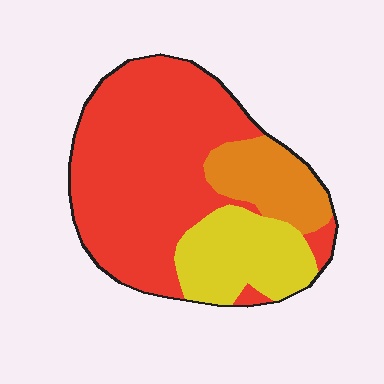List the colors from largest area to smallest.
From largest to smallest: red, yellow, orange.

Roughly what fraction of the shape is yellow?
Yellow covers about 20% of the shape.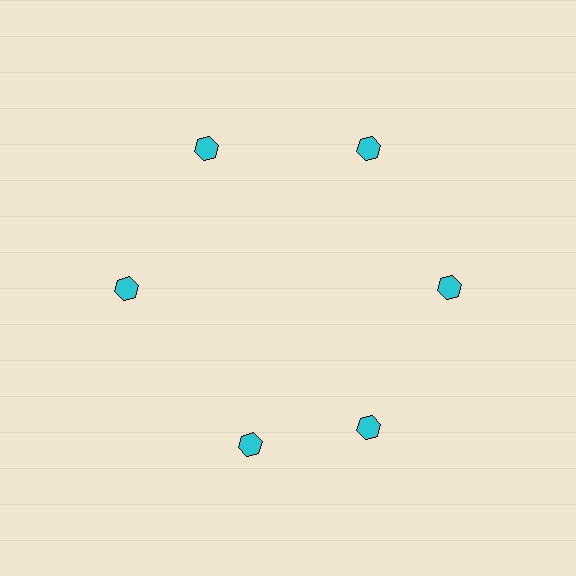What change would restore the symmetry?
The symmetry would be restored by rotating it back into even spacing with its neighbors so that all 6 hexagons sit at equal angles and equal distance from the center.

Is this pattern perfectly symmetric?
No. The 6 cyan hexagons are arranged in a ring, but one element near the 7 o'clock position is rotated out of alignment along the ring, breaking the 6-fold rotational symmetry.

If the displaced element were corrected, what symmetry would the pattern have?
It would have 6-fold rotational symmetry — the pattern would map onto itself every 60 degrees.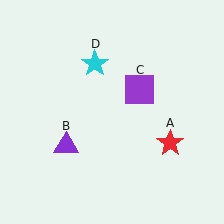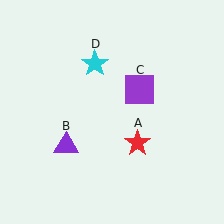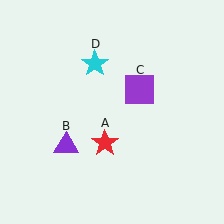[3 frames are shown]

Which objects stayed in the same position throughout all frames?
Purple triangle (object B) and purple square (object C) and cyan star (object D) remained stationary.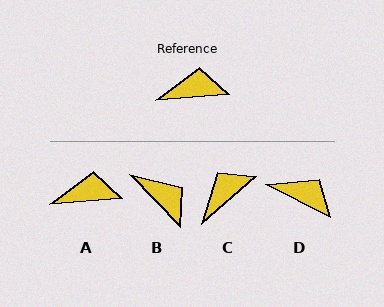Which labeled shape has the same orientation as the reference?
A.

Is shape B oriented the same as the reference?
No, it is off by about 51 degrees.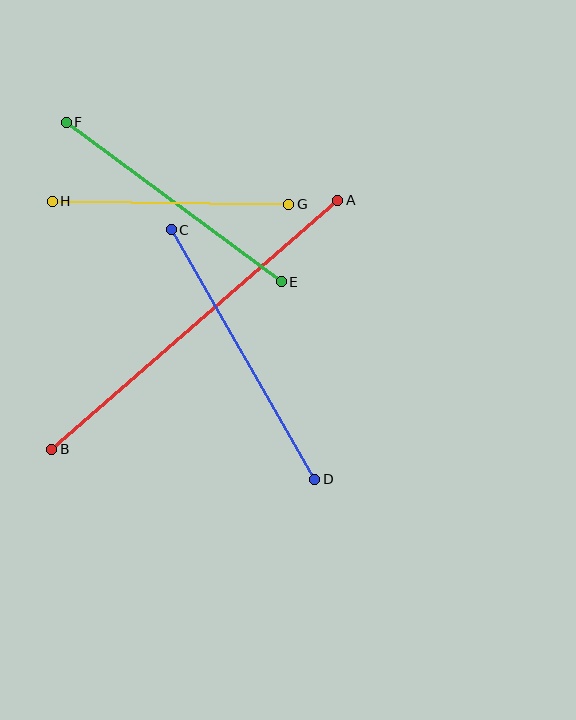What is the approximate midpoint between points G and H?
The midpoint is at approximately (171, 203) pixels.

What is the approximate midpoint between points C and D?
The midpoint is at approximately (243, 354) pixels.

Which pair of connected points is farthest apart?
Points A and B are farthest apart.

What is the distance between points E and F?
The distance is approximately 268 pixels.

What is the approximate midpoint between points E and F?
The midpoint is at approximately (174, 202) pixels.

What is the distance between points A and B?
The distance is approximately 379 pixels.